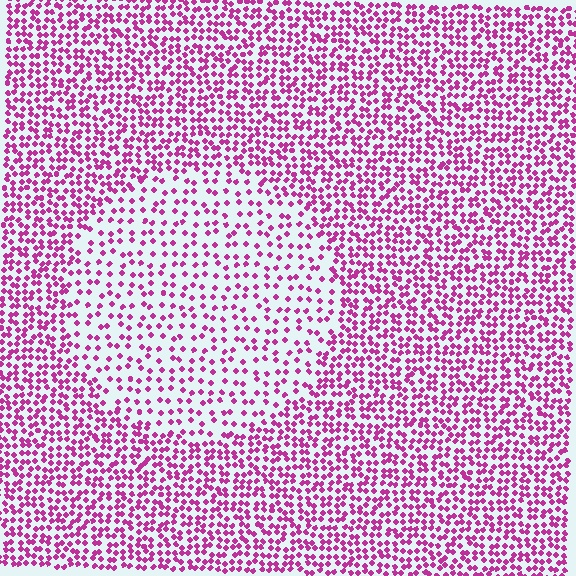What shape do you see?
I see a circle.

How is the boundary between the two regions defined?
The boundary is defined by a change in element density (approximately 2.0x ratio). All elements are the same color, size, and shape.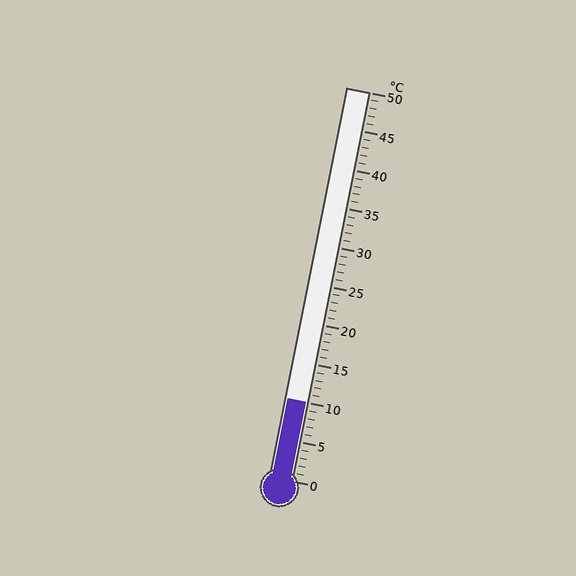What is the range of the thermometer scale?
The thermometer scale ranges from 0°C to 50°C.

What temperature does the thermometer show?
The thermometer shows approximately 10°C.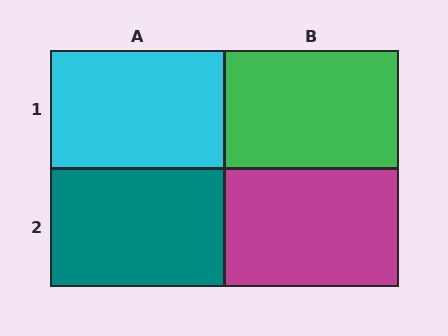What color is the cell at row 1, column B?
Green.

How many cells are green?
1 cell is green.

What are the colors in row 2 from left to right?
Teal, magenta.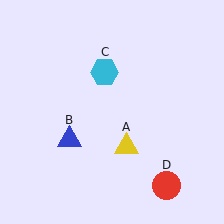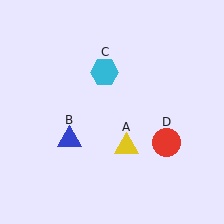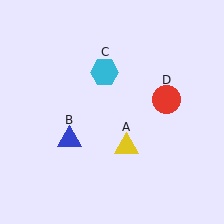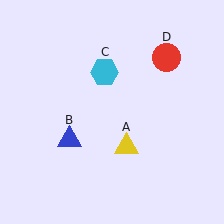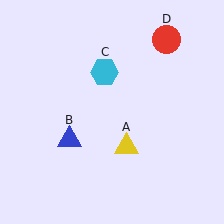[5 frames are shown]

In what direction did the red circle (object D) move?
The red circle (object D) moved up.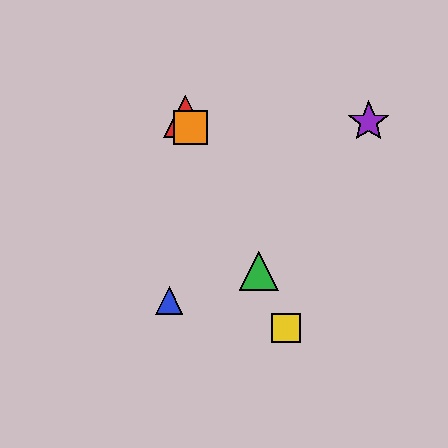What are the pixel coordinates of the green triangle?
The green triangle is at (259, 271).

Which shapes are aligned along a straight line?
The red triangle, the green triangle, the yellow square, the orange square are aligned along a straight line.